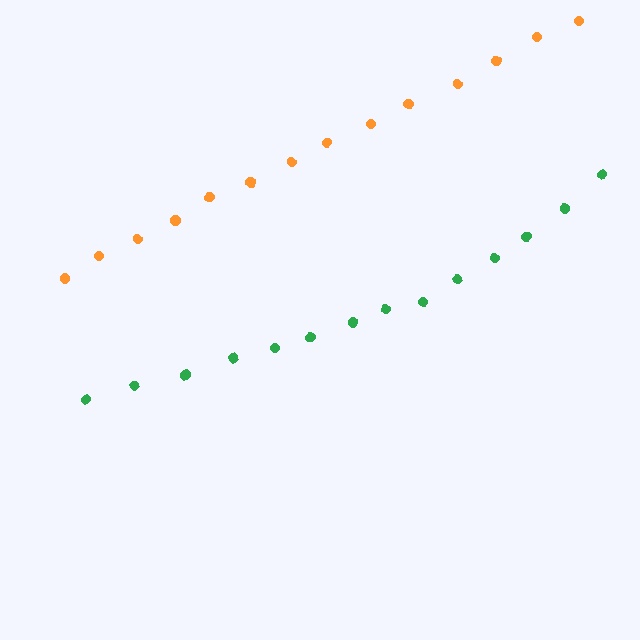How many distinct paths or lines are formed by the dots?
There are 2 distinct paths.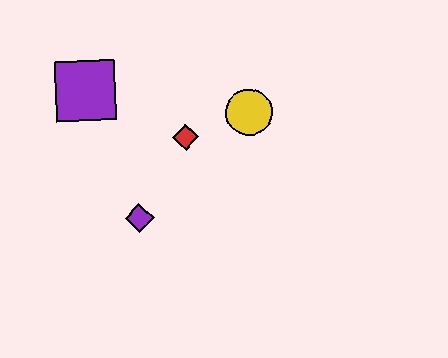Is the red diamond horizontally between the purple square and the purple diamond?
No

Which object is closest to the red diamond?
The yellow circle is closest to the red diamond.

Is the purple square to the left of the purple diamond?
Yes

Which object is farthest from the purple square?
The yellow circle is farthest from the purple square.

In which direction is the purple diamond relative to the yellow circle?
The purple diamond is to the left of the yellow circle.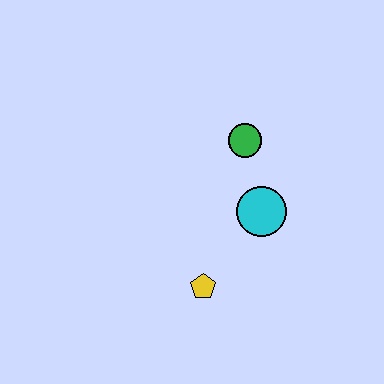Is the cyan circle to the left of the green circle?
No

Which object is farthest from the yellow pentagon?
The green circle is farthest from the yellow pentagon.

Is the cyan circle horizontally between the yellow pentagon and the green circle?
No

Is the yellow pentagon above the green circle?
No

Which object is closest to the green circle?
The cyan circle is closest to the green circle.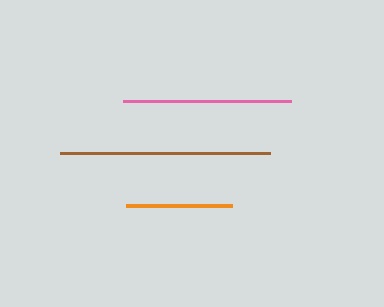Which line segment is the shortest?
The orange line is the shortest at approximately 106 pixels.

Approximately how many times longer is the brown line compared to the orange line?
The brown line is approximately 2.0 times the length of the orange line.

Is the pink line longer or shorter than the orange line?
The pink line is longer than the orange line.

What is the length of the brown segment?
The brown segment is approximately 209 pixels long.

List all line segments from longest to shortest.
From longest to shortest: brown, pink, orange.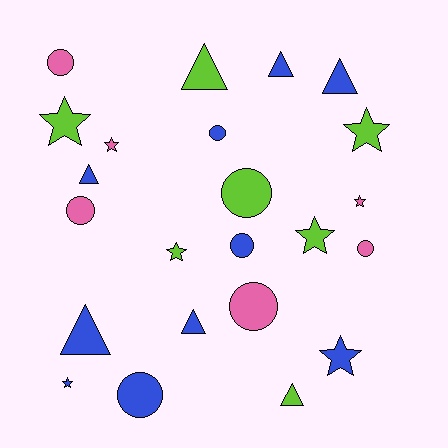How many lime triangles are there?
There are 2 lime triangles.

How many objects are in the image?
There are 23 objects.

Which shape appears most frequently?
Circle, with 8 objects.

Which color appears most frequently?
Blue, with 10 objects.